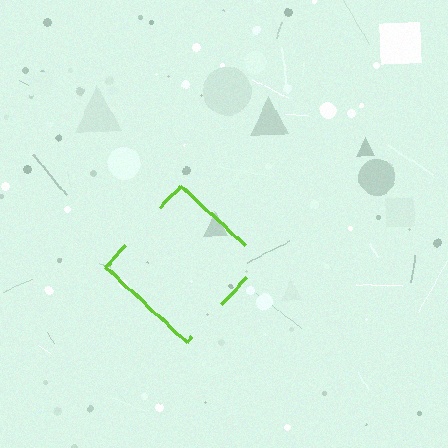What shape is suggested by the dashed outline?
The dashed outline suggests a diamond.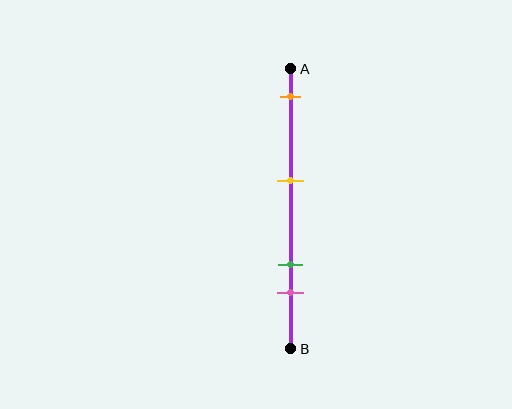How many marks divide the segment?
There are 4 marks dividing the segment.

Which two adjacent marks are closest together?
The green and pink marks are the closest adjacent pair.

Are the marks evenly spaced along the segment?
No, the marks are not evenly spaced.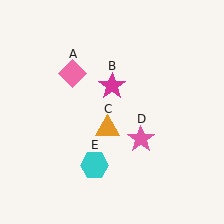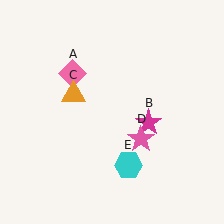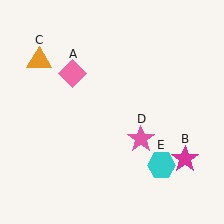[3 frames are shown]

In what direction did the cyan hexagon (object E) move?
The cyan hexagon (object E) moved right.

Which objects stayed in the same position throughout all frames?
Pink diamond (object A) and pink star (object D) remained stationary.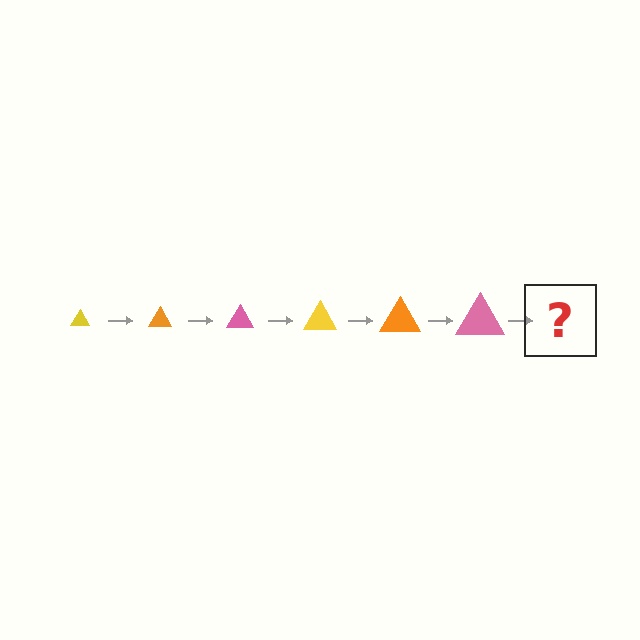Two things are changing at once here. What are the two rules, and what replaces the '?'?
The two rules are that the triangle grows larger each step and the color cycles through yellow, orange, and pink. The '?' should be a yellow triangle, larger than the previous one.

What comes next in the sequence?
The next element should be a yellow triangle, larger than the previous one.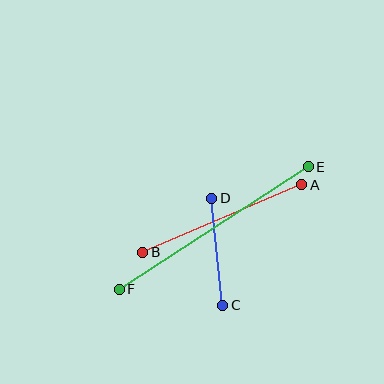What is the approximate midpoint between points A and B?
The midpoint is at approximately (222, 219) pixels.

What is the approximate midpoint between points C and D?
The midpoint is at approximately (217, 252) pixels.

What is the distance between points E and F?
The distance is approximately 225 pixels.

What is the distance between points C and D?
The distance is approximately 108 pixels.